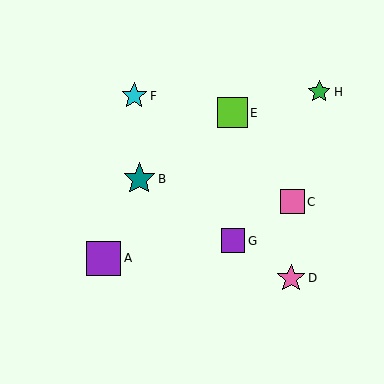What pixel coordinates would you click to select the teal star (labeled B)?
Click at (139, 179) to select the teal star B.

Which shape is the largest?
The purple square (labeled A) is the largest.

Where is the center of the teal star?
The center of the teal star is at (139, 179).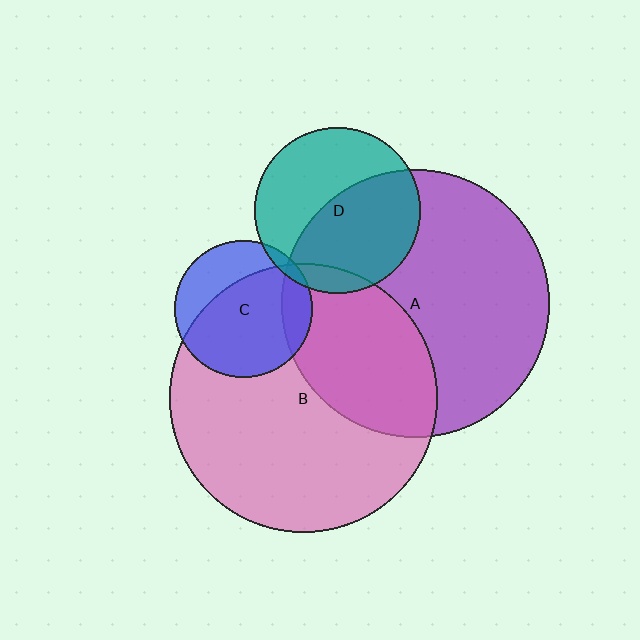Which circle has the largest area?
Circle B (pink).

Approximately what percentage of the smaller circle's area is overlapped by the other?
Approximately 5%.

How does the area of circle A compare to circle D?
Approximately 2.6 times.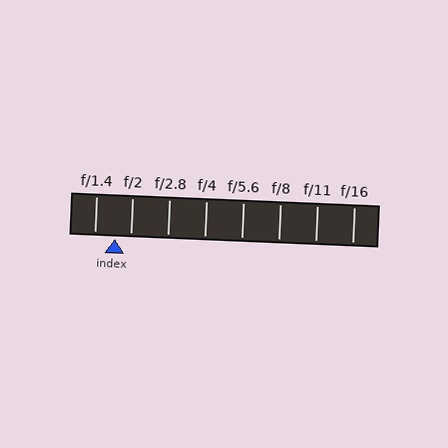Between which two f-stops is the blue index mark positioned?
The index mark is between f/1.4 and f/2.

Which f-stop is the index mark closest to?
The index mark is closest to f/2.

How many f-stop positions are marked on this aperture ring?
There are 8 f-stop positions marked.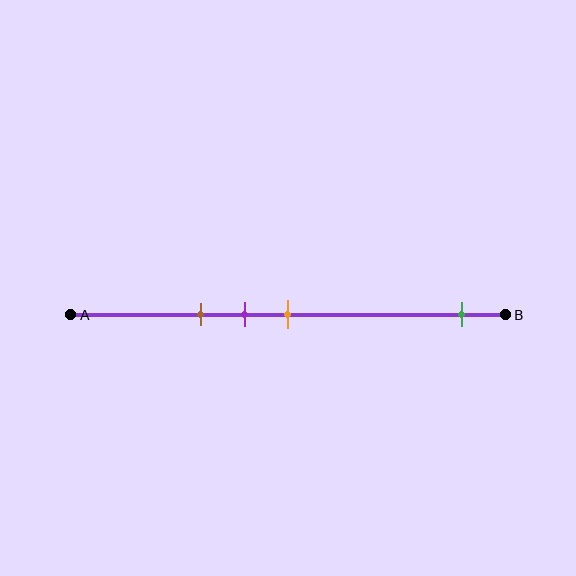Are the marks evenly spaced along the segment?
No, the marks are not evenly spaced.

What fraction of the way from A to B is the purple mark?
The purple mark is approximately 40% (0.4) of the way from A to B.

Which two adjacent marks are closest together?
The purple and orange marks are the closest adjacent pair.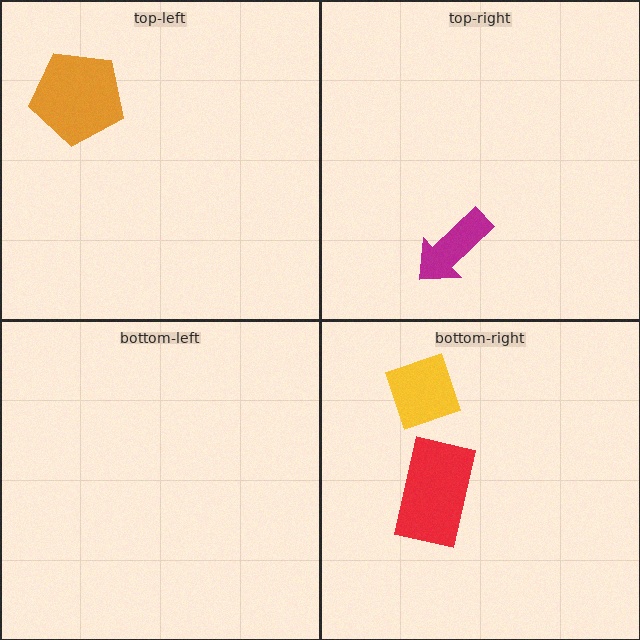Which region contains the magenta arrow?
The top-right region.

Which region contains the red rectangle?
The bottom-right region.